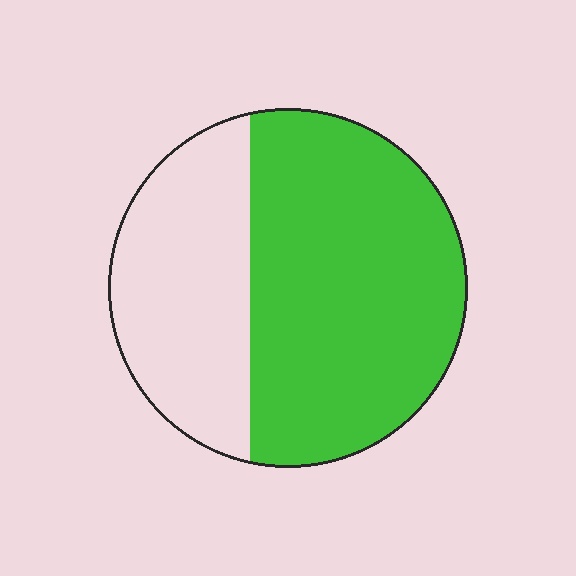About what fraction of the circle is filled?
About five eighths (5/8).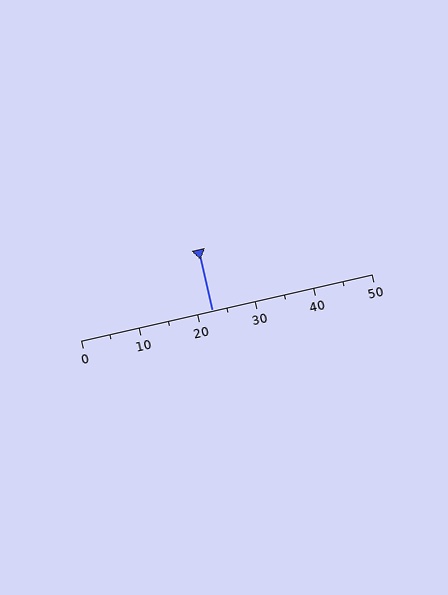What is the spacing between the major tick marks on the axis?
The major ticks are spaced 10 apart.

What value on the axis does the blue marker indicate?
The marker indicates approximately 22.5.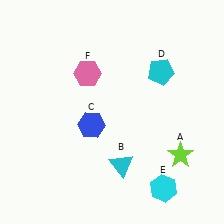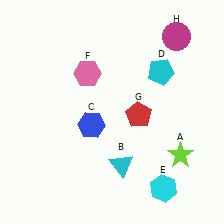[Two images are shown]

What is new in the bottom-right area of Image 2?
A red pentagon (G) was added in the bottom-right area of Image 2.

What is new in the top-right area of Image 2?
A magenta circle (H) was added in the top-right area of Image 2.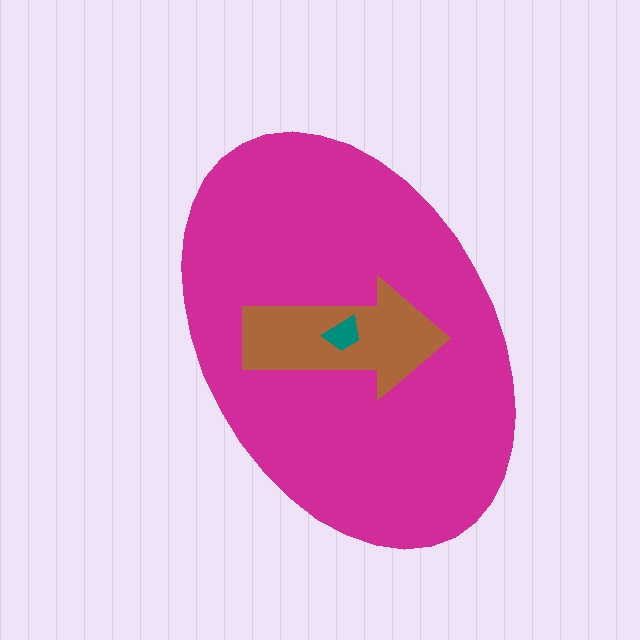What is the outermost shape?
The magenta ellipse.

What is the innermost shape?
The teal trapezoid.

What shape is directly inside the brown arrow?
The teal trapezoid.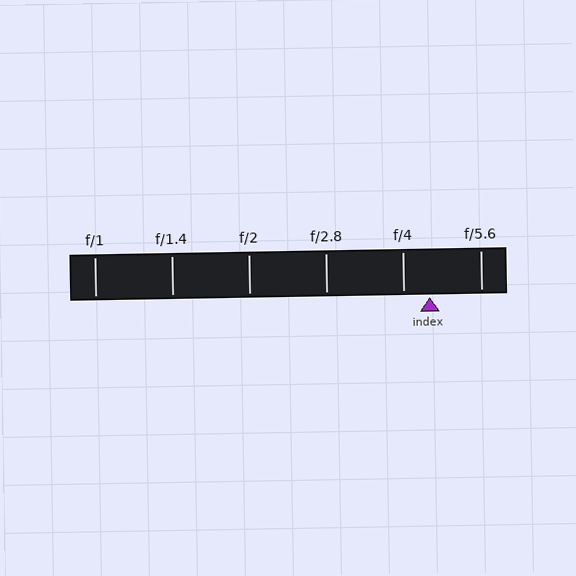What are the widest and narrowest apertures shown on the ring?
The widest aperture shown is f/1 and the narrowest is f/5.6.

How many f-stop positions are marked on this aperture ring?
There are 6 f-stop positions marked.